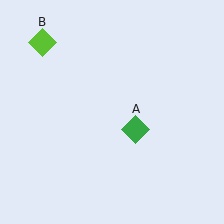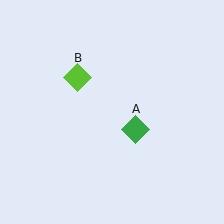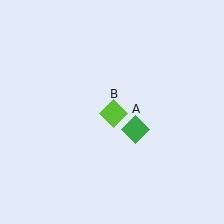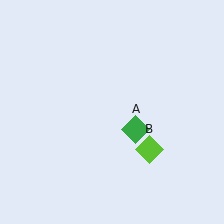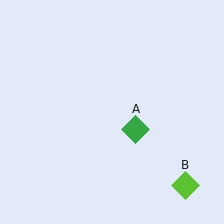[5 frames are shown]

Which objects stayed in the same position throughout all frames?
Green diamond (object A) remained stationary.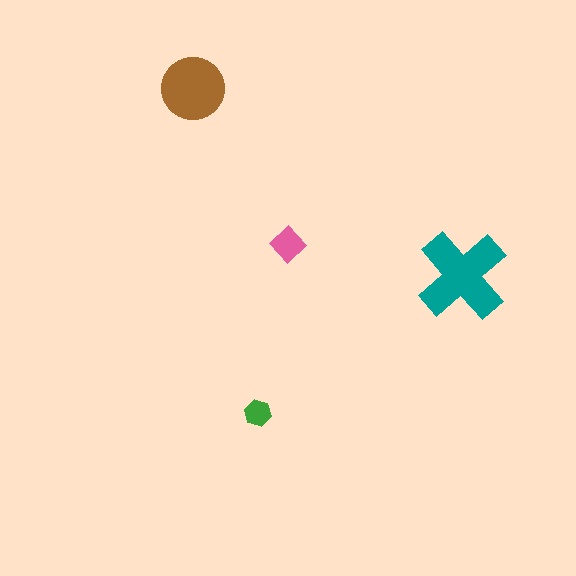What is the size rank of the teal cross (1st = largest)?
1st.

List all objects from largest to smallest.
The teal cross, the brown circle, the pink diamond, the green hexagon.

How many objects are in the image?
There are 4 objects in the image.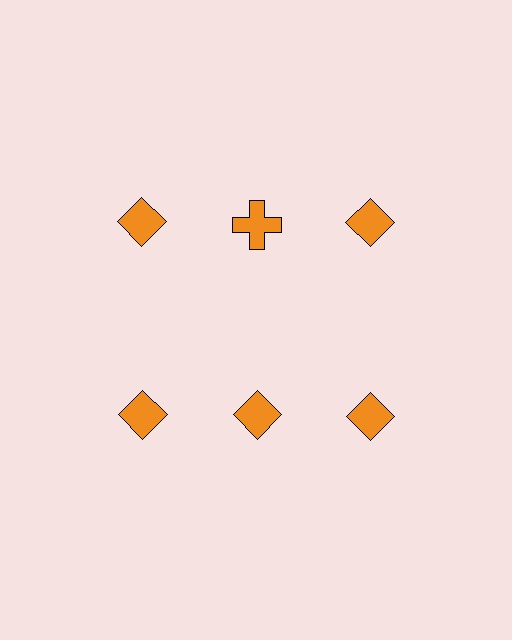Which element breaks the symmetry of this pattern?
The orange cross in the top row, second from left column breaks the symmetry. All other shapes are orange diamonds.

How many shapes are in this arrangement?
There are 6 shapes arranged in a grid pattern.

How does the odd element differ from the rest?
It has a different shape: cross instead of diamond.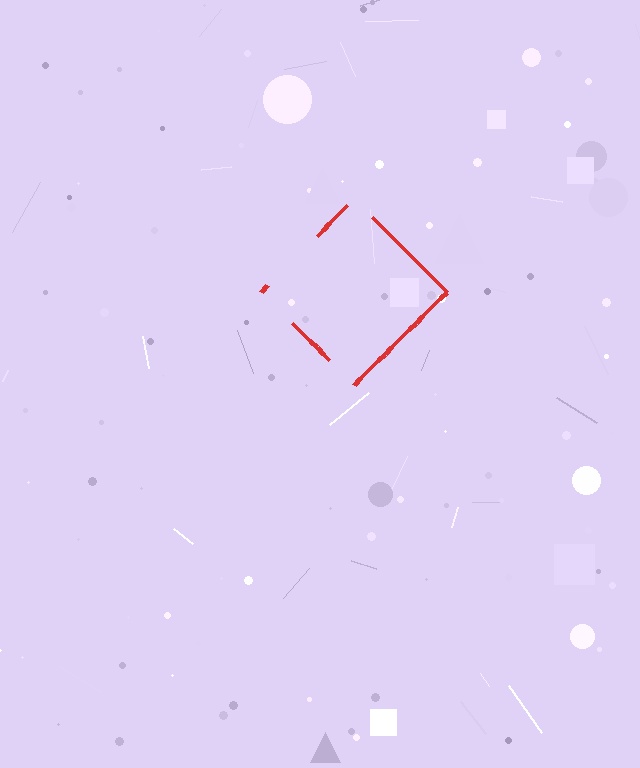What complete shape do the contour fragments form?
The contour fragments form a diamond.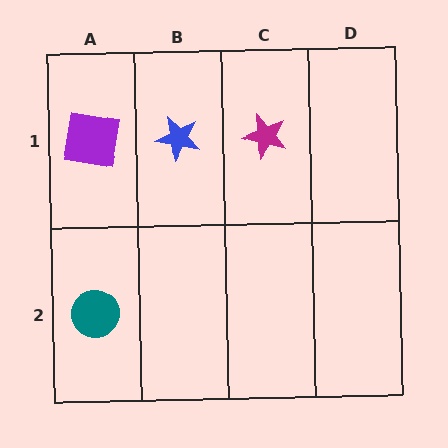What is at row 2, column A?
A teal circle.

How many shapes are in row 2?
1 shape.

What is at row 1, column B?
A blue star.